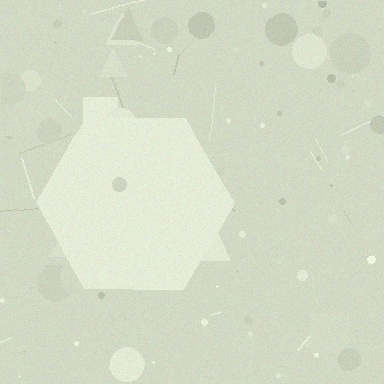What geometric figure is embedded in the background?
A hexagon is embedded in the background.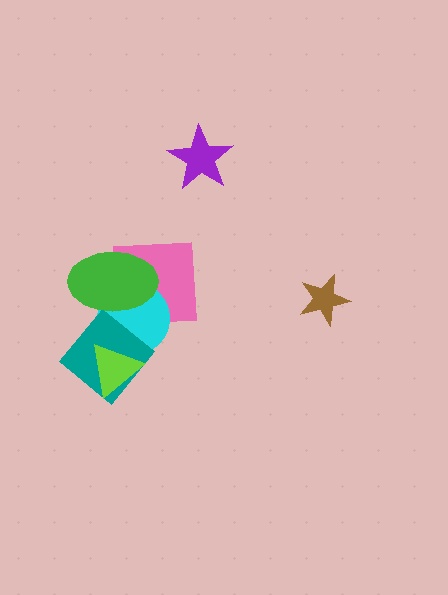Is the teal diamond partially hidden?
Yes, it is partially covered by another shape.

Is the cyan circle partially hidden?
Yes, it is partially covered by another shape.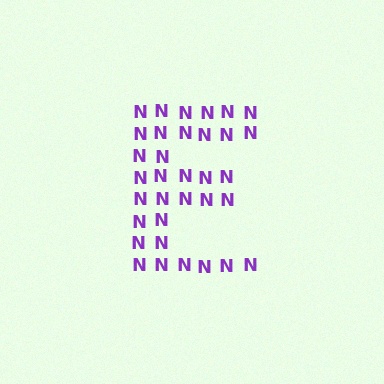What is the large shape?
The large shape is the letter E.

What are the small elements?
The small elements are letter N's.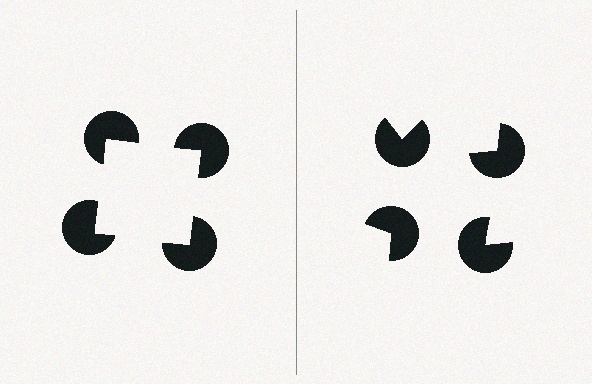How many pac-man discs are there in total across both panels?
8 — 4 on each side.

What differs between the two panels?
The pac-man discs are positioned identically on both sides; only the wedge orientations differ. On the left they align to a square; on the right they are misaligned.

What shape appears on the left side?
An illusory square.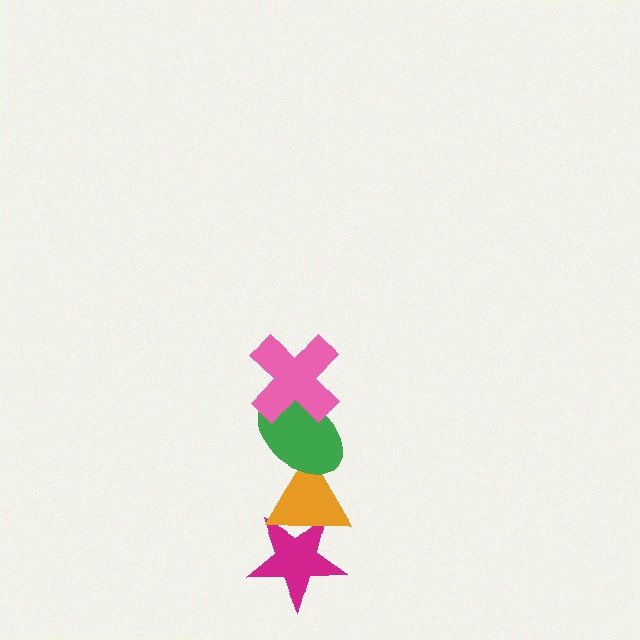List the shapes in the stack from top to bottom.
From top to bottom: the pink cross, the green ellipse, the orange triangle, the magenta star.